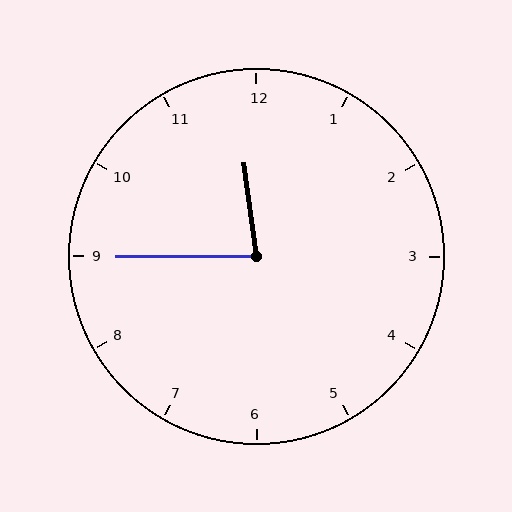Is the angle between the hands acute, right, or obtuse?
It is acute.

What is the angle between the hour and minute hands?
Approximately 82 degrees.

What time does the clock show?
11:45.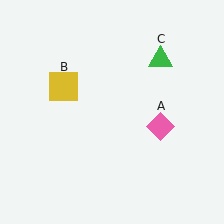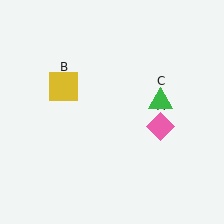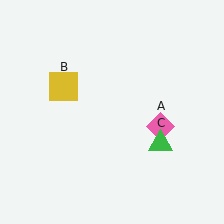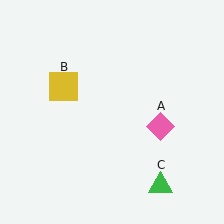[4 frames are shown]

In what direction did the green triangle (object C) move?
The green triangle (object C) moved down.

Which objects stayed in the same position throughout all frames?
Pink diamond (object A) and yellow square (object B) remained stationary.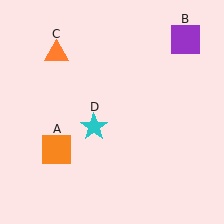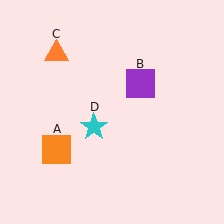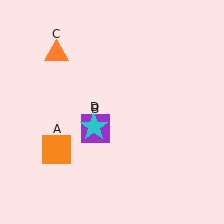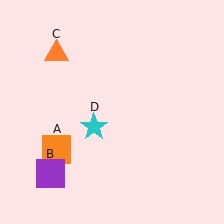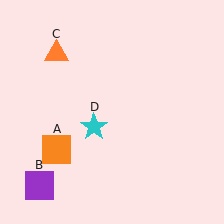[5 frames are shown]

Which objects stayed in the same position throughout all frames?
Orange square (object A) and orange triangle (object C) and cyan star (object D) remained stationary.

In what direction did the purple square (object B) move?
The purple square (object B) moved down and to the left.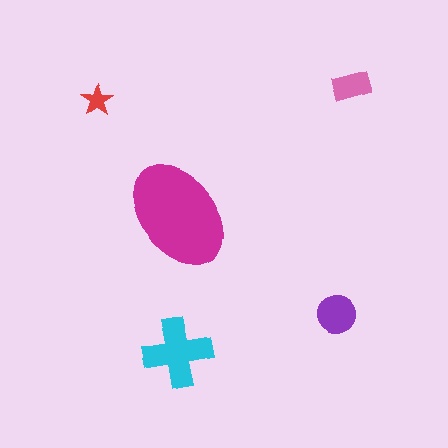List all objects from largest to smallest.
The magenta ellipse, the cyan cross, the purple circle, the pink rectangle, the red star.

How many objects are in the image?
There are 5 objects in the image.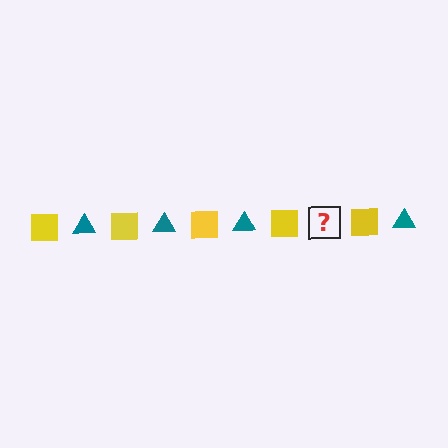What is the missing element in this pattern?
The missing element is a teal triangle.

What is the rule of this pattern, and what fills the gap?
The rule is that the pattern alternates between yellow square and teal triangle. The gap should be filled with a teal triangle.